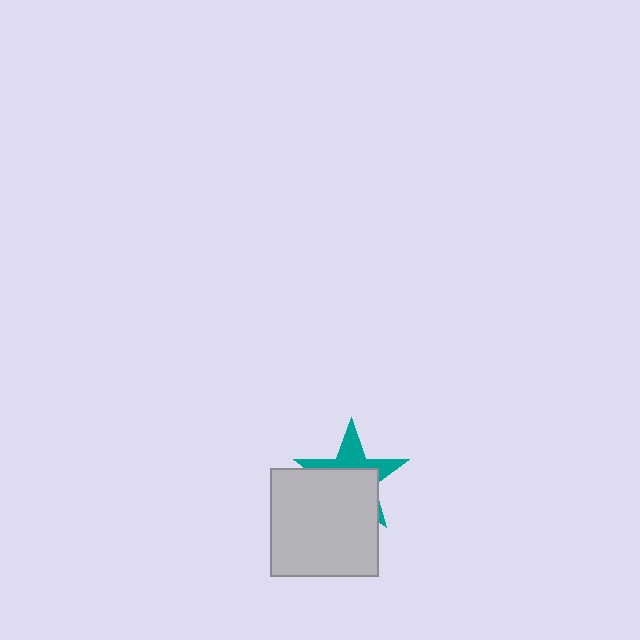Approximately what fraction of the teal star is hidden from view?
Roughly 61% of the teal star is hidden behind the light gray rectangle.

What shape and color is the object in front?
The object in front is a light gray rectangle.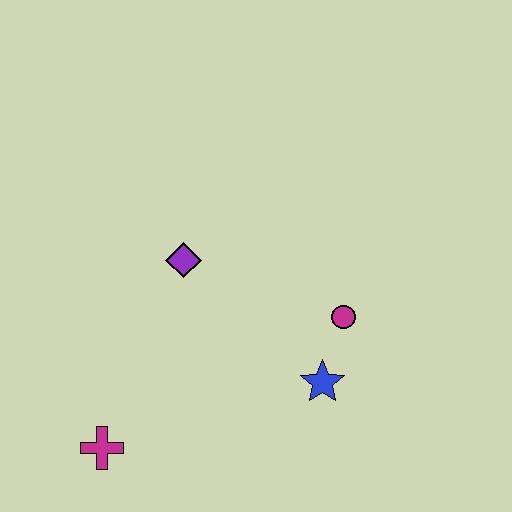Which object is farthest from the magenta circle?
The magenta cross is farthest from the magenta circle.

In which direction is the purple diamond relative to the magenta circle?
The purple diamond is to the left of the magenta circle.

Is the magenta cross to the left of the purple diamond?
Yes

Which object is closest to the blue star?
The magenta circle is closest to the blue star.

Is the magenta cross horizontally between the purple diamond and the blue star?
No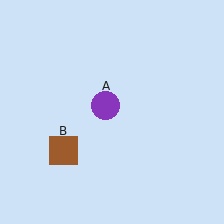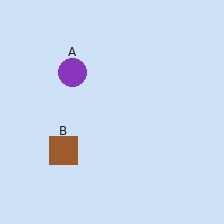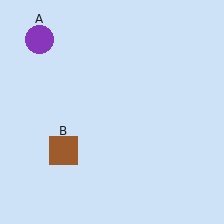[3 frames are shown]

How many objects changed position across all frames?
1 object changed position: purple circle (object A).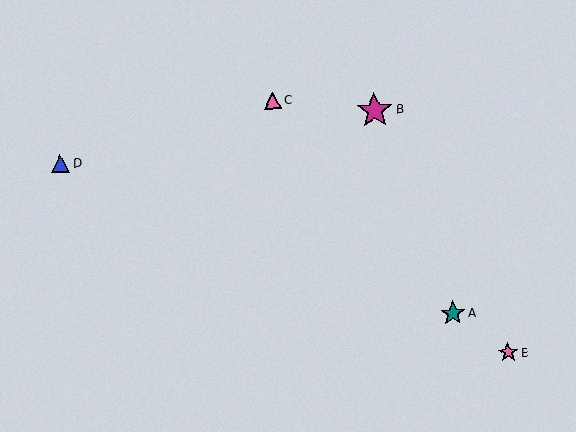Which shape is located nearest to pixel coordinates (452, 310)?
The teal star (labeled A) at (453, 313) is nearest to that location.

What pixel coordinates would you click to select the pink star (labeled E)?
Click at (508, 353) to select the pink star E.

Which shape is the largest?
The magenta star (labeled B) is the largest.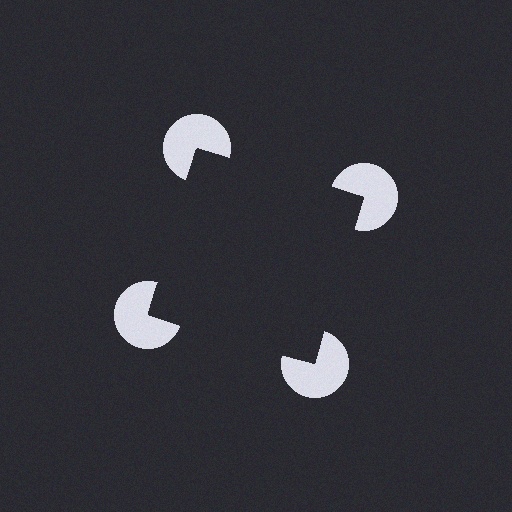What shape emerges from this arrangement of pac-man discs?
An illusory square — its edges are inferred from the aligned wedge cuts in the pac-man discs, not physically drawn.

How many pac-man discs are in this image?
There are 4 — one at each vertex of the illusory square.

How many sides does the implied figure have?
4 sides.